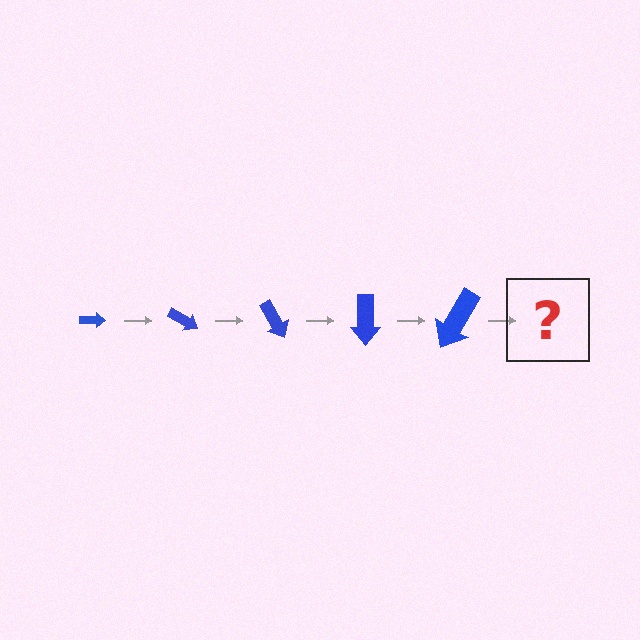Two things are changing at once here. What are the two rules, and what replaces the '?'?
The two rules are that the arrow grows larger each step and it rotates 30 degrees each step. The '?' should be an arrow, larger than the previous one and rotated 150 degrees from the start.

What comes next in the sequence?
The next element should be an arrow, larger than the previous one and rotated 150 degrees from the start.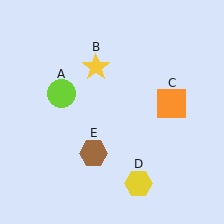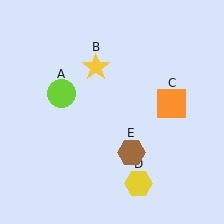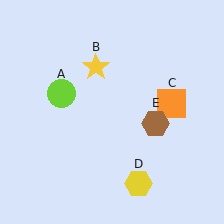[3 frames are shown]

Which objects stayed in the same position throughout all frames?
Lime circle (object A) and yellow star (object B) and orange square (object C) and yellow hexagon (object D) remained stationary.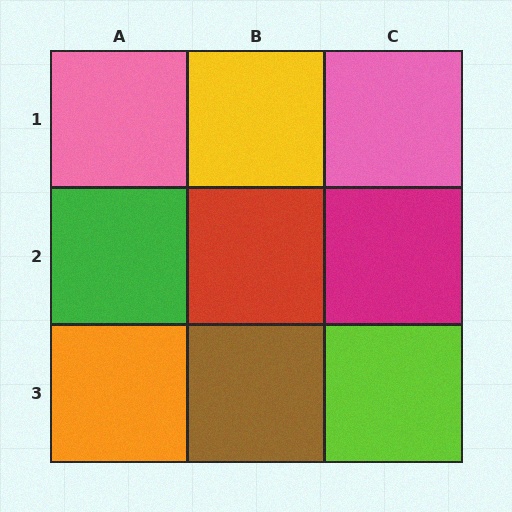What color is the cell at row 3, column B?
Brown.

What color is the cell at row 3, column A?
Orange.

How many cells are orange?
1 cell is orange.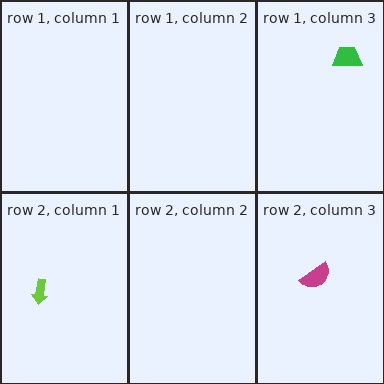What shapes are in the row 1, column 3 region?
The green trapezoid.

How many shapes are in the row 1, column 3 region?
1.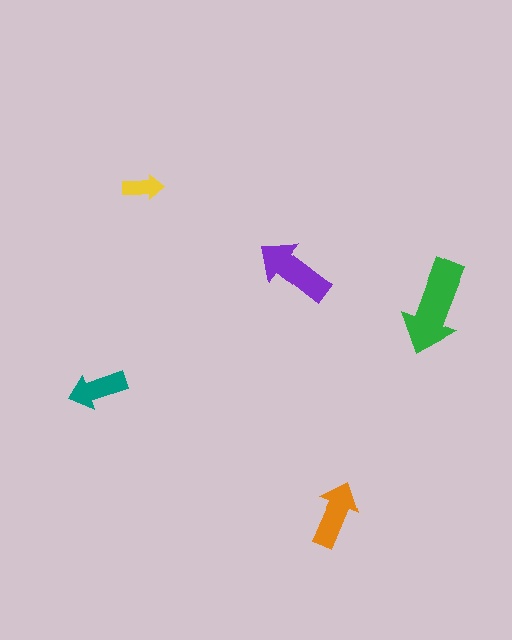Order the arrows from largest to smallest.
the green one, the purple one, the orange one, the teal one, the yellow one.